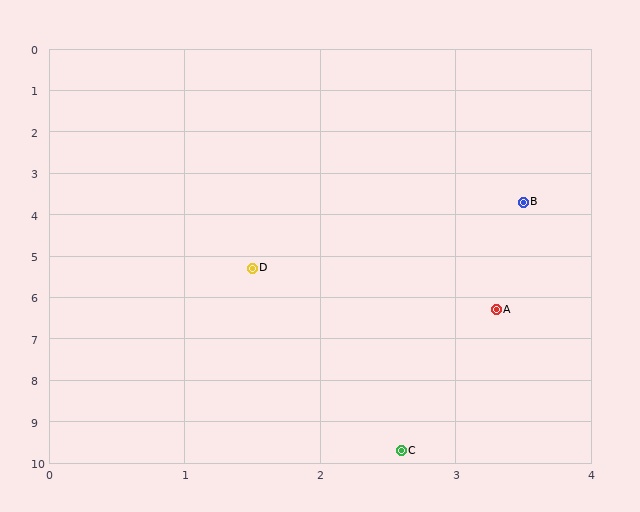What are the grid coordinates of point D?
Point D is at approximately (1.5, 5.3).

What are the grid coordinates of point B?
Point B is at approximately (3.5, 3.7).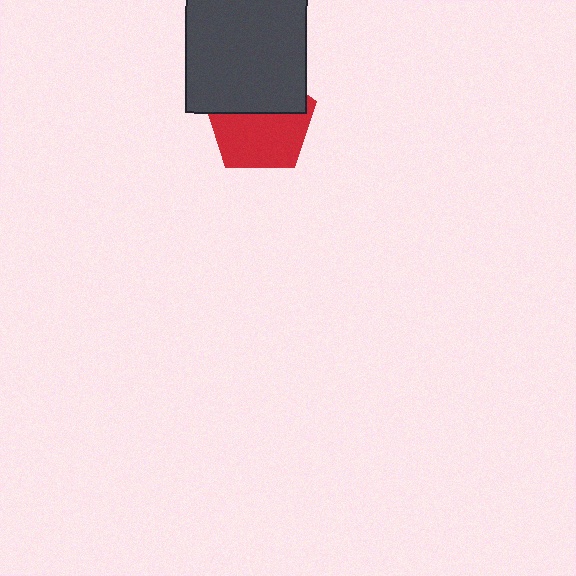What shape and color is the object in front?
The object in front is a dark gray square.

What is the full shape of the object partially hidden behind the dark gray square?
The partially hidden object is a red pentagon.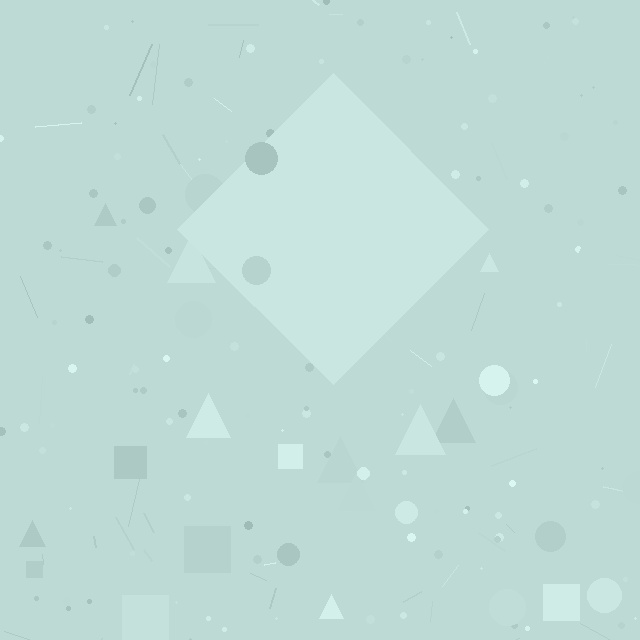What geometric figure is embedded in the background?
A diamond is embedded in the background.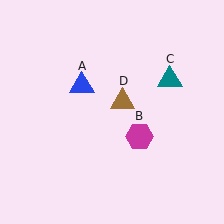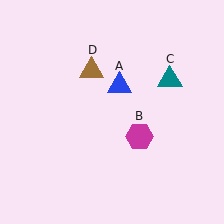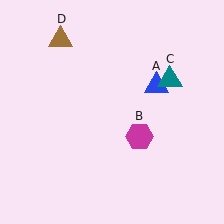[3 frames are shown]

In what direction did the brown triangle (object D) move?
The brown triangle (object D) moved up and to the left.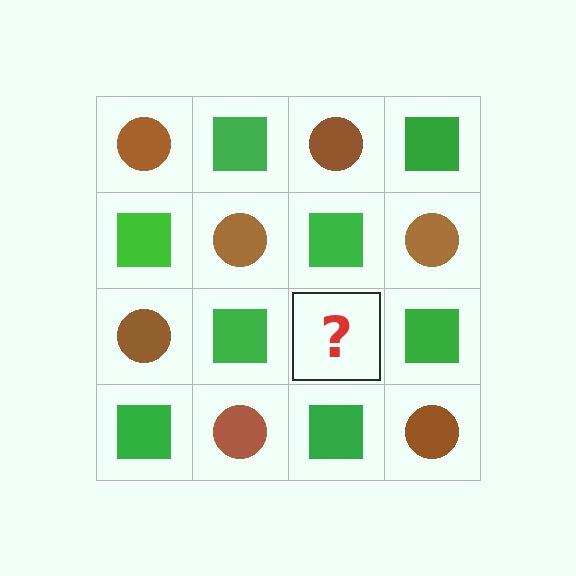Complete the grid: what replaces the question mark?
The question mark should be replaced with a brown circle.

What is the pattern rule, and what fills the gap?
The rule is that it alternates brown circle and green square in a checkerboard pattern. The gap should be filled with a brown circle.